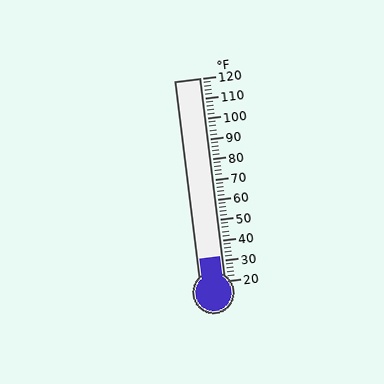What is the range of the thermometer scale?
The thermometer scale ranges from 20°F to 120°F.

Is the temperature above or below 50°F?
The temperature is below 50°F.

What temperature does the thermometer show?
The thermometer shows approximately 32°F.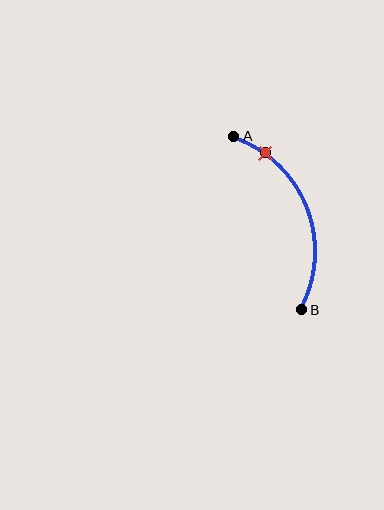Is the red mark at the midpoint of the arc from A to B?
No. The red mark lies on the arc but is closer to endpoint A. The arc midpoint would be at the point on the curve equidistant along the arc from both A and B.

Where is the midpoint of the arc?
The arc midpoint is the point on the curve farthest from the straight line joining A and B. It sits to the right of that line.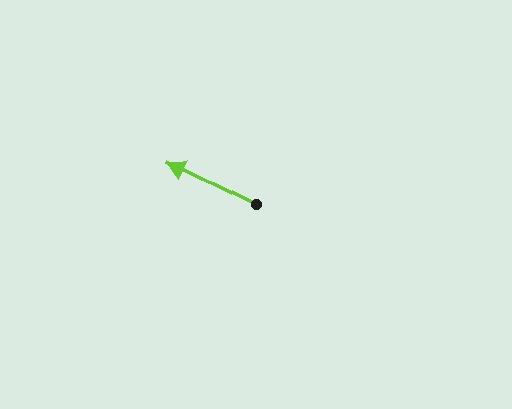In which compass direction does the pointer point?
Northwest.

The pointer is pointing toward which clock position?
Roughly 10 o'clock.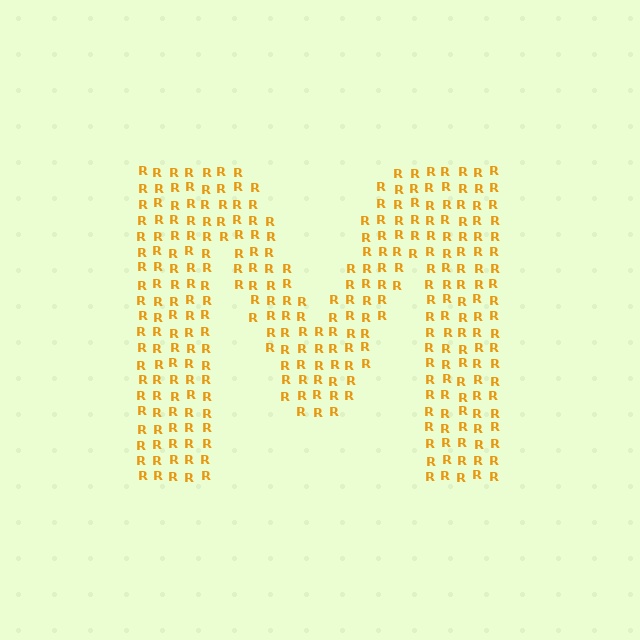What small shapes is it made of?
It is made of small letter R's.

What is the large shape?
The large shape is the letter M.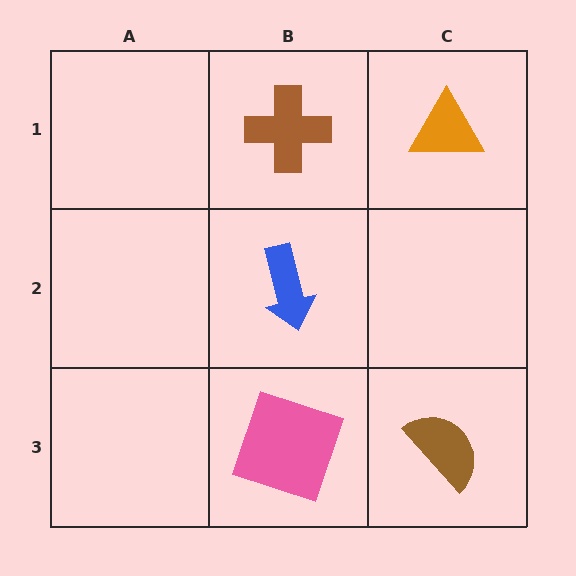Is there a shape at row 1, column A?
No, that cell is empty.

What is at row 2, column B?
A blue arrow.